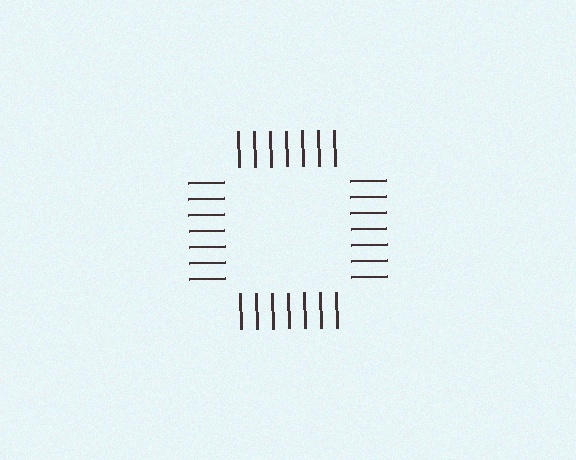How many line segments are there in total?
28 — 7 along each of the 4 edges.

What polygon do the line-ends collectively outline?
An illusory square — the line segments terminate on its edges but no continuous stroke is drawn.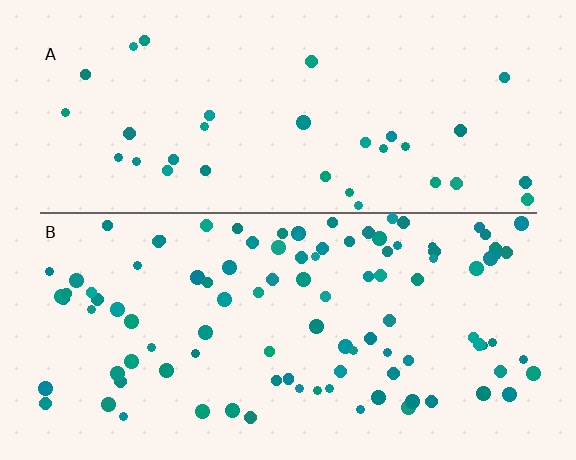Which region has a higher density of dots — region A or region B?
B (the bottom).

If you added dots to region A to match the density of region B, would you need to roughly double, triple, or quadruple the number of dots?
Approximately triple.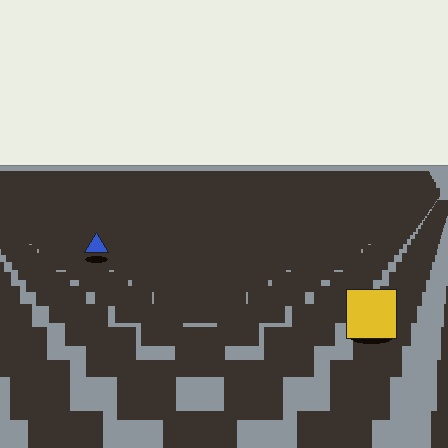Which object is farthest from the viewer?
The blue triangle is farthest from the viewer. It appears smaller and the ground texture around it is denser.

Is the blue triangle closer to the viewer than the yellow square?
No. The yellow square is closer — you can tell from the texture gradient: the ground texture is coarser near it.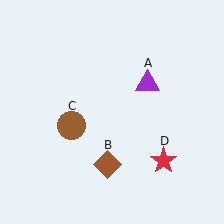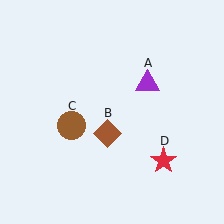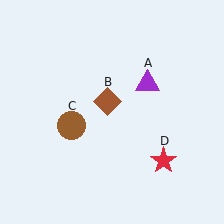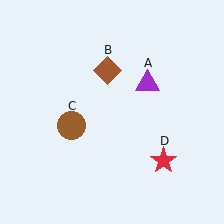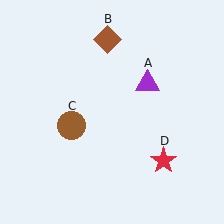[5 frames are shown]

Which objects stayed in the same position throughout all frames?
Purple triangle (object A) and brown circle (object C) and red star (object D) remained stationary.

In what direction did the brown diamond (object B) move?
The brown diamond (object B) moved up.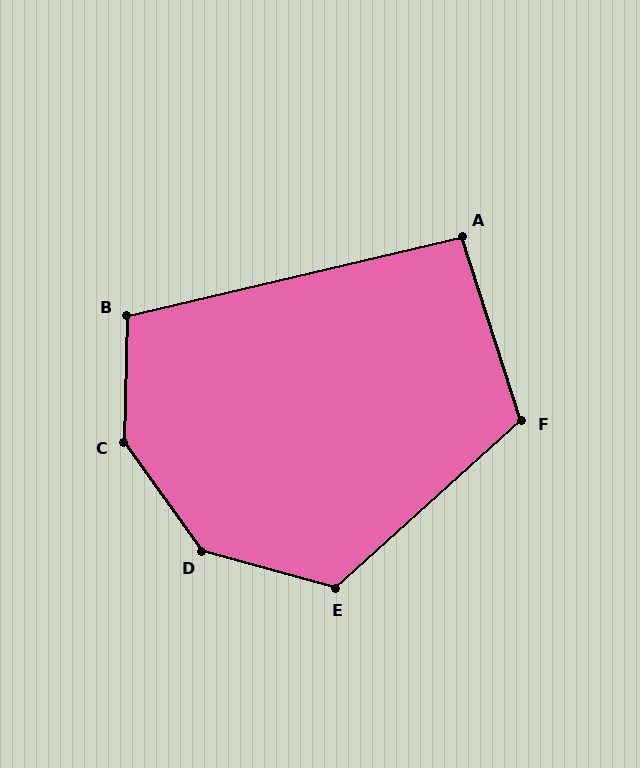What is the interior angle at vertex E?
Approximately 122 degrees (obtuse).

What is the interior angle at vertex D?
Approximately 141 degrees (obtuse).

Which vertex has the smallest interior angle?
A, at approximately 95 degrees.